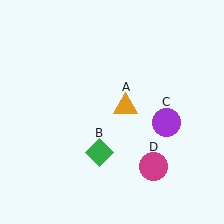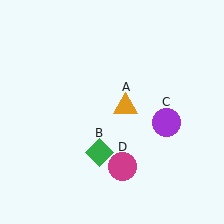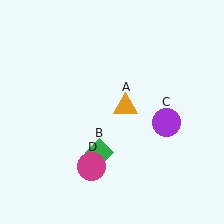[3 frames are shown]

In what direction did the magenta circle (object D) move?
The magenta circle (object D) moved left.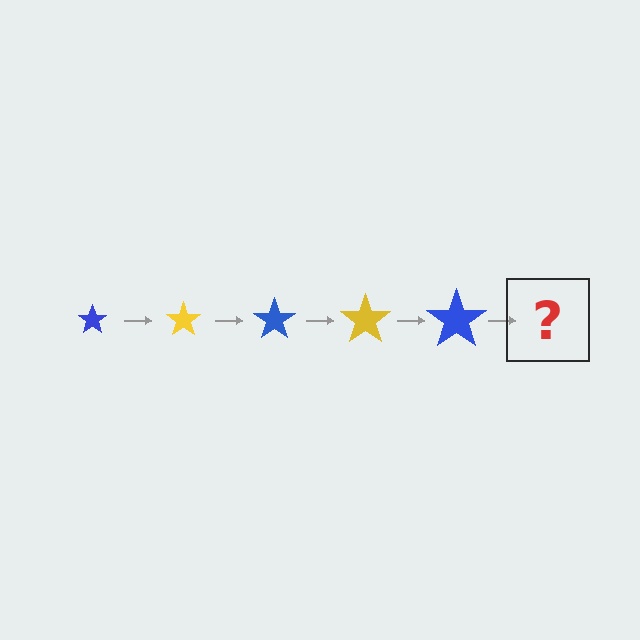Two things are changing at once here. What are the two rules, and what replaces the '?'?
The two rules are that the star grows larger each step and the color cycles through blue and yellow. The '?' should be a yellow star, larger than the previous one.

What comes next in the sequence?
The next element should be a yellow star, larger than the previous one.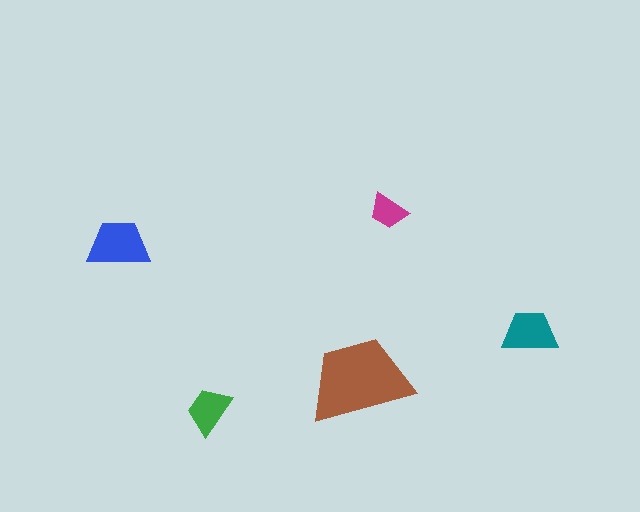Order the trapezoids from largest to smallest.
the brown one, the blue one, the teal one, the green one, the magenta one.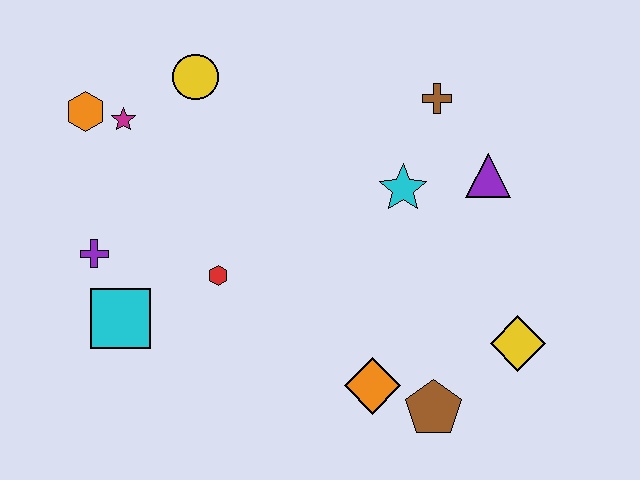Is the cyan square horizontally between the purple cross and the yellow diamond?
Yes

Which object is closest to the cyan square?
The purple cross is closest to the cyan square.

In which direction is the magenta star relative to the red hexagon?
The magenta star is above the red hexagon.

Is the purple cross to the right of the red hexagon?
No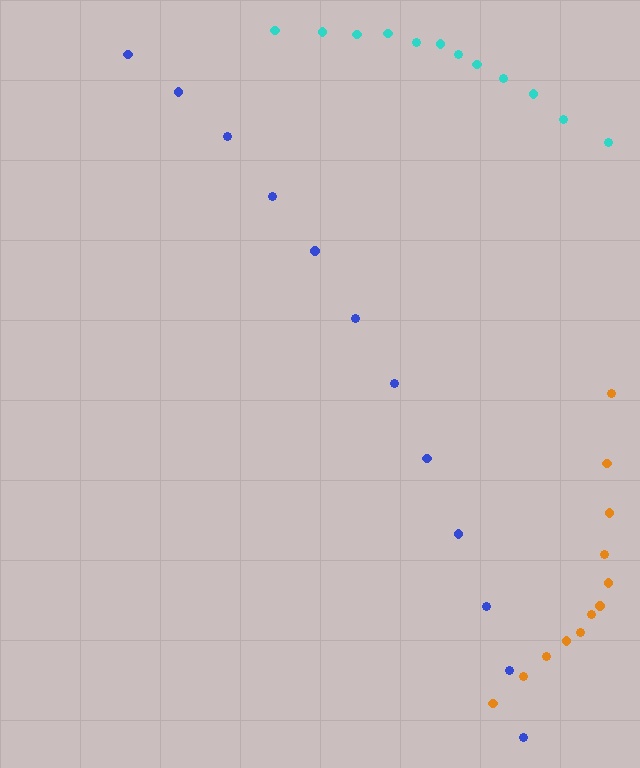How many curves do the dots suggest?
There are 3 distinct paths.